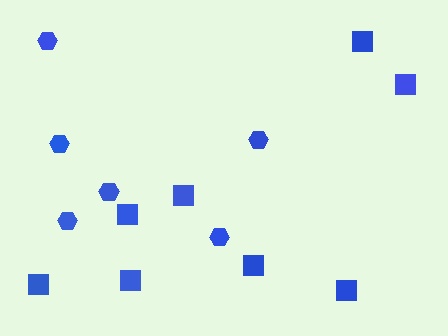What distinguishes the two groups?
There are 2 groups: one group of hexagons (6) and one group of squares (8).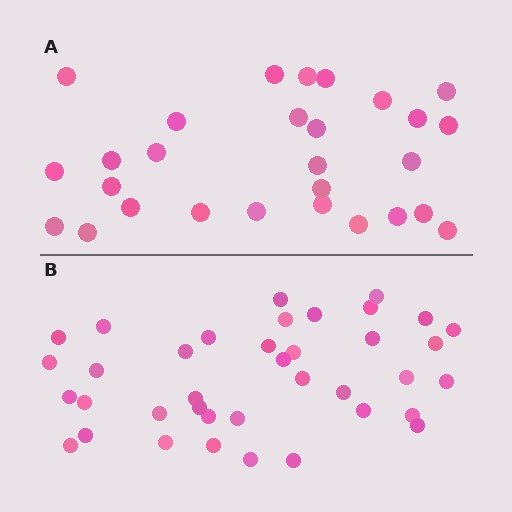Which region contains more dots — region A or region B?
Region B (the bottom region) has more dots.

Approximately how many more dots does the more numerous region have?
Region B has roughly 10 or so more dots than region A.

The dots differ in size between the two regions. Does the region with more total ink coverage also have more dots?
No. Region A has more total ink coverage because its dots are larger, but region B actually contains more individual dots. Total area can be misleading — the number of items is what matters here.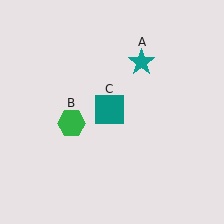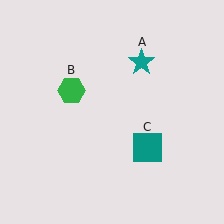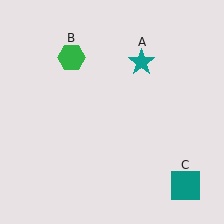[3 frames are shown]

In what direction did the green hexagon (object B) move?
The green hexagon (object B) moved up.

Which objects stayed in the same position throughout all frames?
Teal star (object A) remained stationary.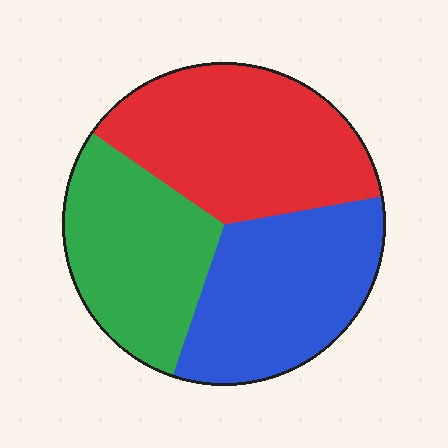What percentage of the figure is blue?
Blue takes up between a sixth and a third of the figure.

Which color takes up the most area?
Red, at roughly 40%.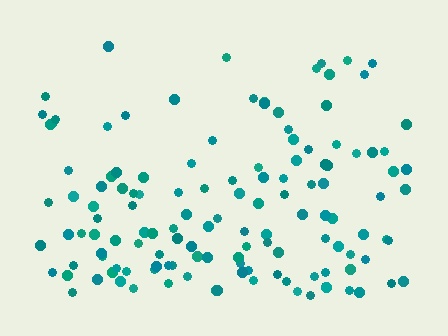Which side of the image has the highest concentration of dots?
The bottom.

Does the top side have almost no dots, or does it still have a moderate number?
Still a moderate number, just noticeably fewer than the bottom.